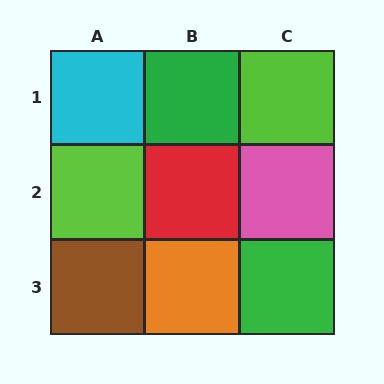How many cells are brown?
1 cell is brown.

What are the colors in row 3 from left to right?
Brown, orange, green.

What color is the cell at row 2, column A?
Lime.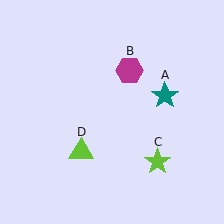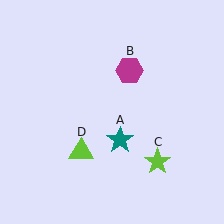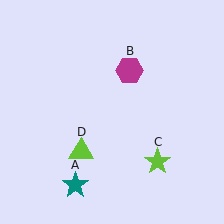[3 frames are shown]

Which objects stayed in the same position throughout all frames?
Magenta hexagon (object B) and lime star (object C) and lime triangle (object D) remained stationary.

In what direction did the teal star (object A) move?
The teal star (object A) moved down and to the left.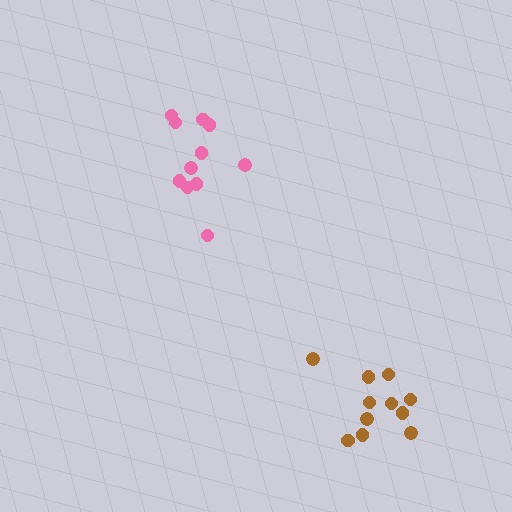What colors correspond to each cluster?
The clusters are colored: brown, pink.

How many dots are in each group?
Group 1: 11 dots, Group 2: 11 dots (22 total).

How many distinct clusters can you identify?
There are 2 distinct clusters.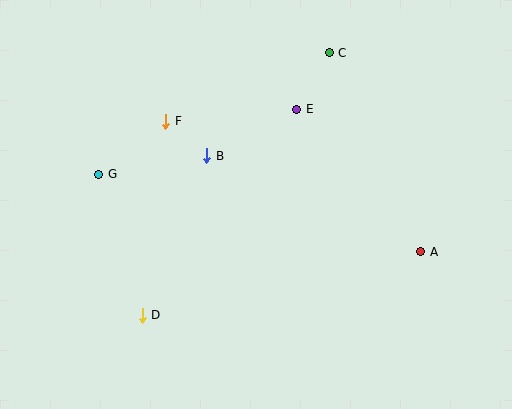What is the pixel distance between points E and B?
The distance between E and B is 101 pixels.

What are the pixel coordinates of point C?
Point C is at (329, 53).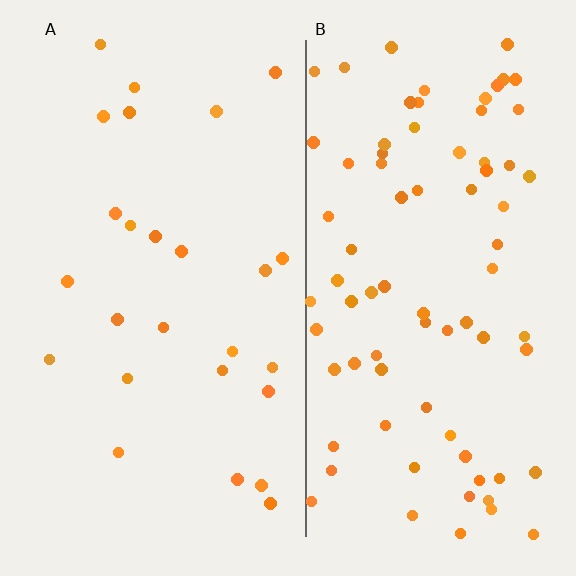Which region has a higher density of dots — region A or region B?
B (the right).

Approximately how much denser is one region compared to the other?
Approximately 3.0× — region B over region A.